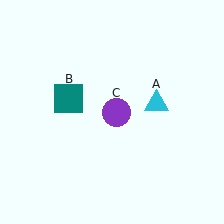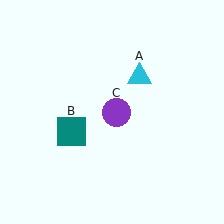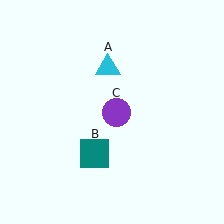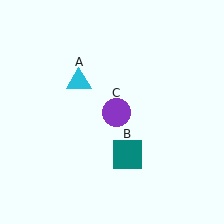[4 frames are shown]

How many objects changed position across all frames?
2 objects changed position: cyan triangle (object A), teal square (object B).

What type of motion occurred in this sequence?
The cyan triangle (object A), teal square (object B) rotated counterclockwise around the center of the scene.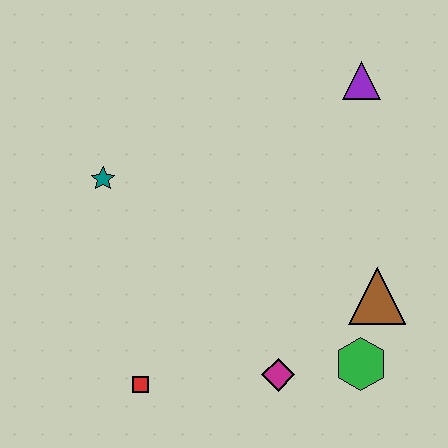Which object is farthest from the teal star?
The green hexagon is farthest from the teal star.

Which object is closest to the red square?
The magenta diamond is closest to the red square.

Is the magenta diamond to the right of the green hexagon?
No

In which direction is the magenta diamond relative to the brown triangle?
The magenta diamond is to the left of the brown triangle.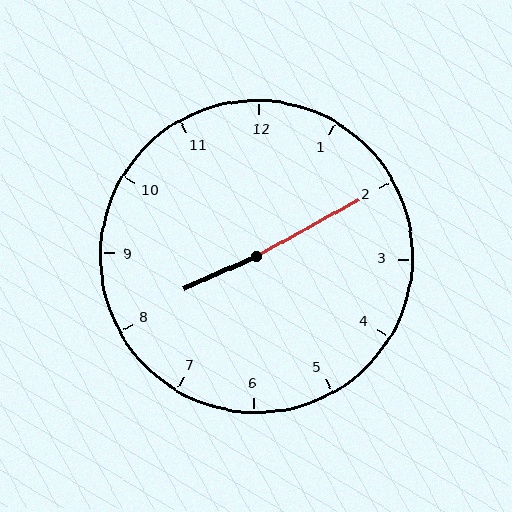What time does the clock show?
8:10.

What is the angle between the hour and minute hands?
Approximately 175 degrees.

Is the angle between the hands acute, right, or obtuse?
It is obtuse.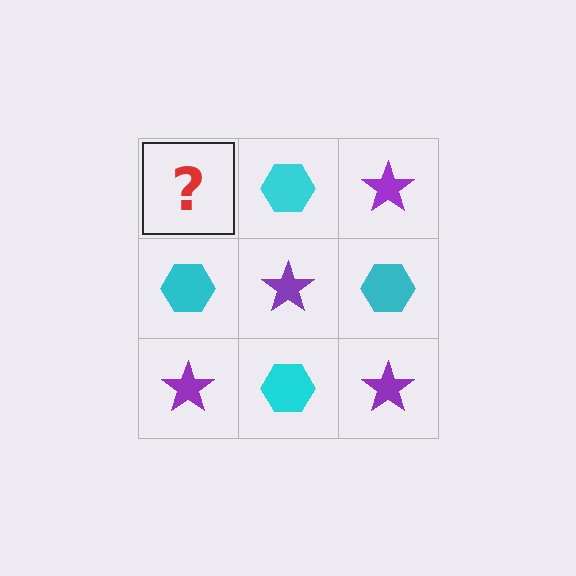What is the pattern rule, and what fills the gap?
The rule is that it alternates purple star and cyan hexagon in a checkerboard pattern. The gap should be filled with a purple star.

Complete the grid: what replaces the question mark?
The question mark should be replaced with a purple star.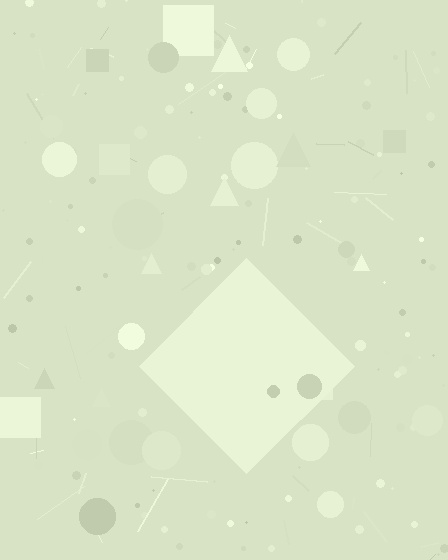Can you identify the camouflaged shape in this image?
The camouflaged shape is a diamond.